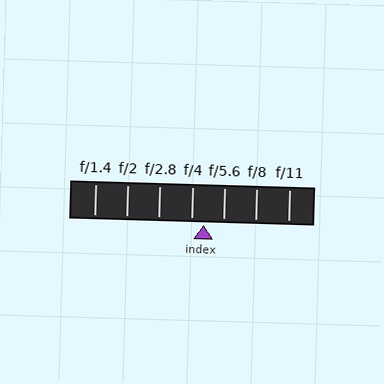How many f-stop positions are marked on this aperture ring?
There are 7 f-stop positions marked.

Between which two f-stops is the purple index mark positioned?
The index mark is between f/4 and f/5.6.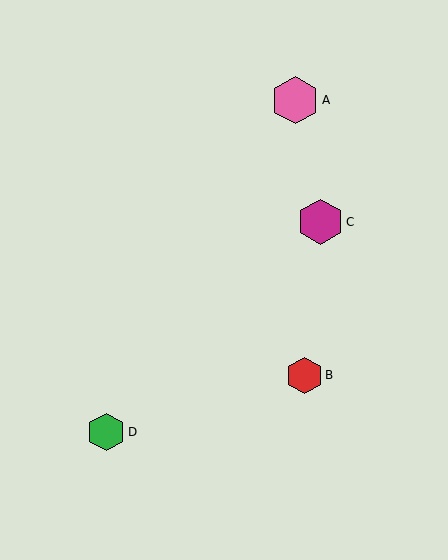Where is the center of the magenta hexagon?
The center of the magenta hexagon is at (320, 222).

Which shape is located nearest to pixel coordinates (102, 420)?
The green hexagon (labeled D) at (106, 432) is nearest to that location.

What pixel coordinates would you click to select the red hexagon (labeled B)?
Click at (305, 375) to select the red hexagon B.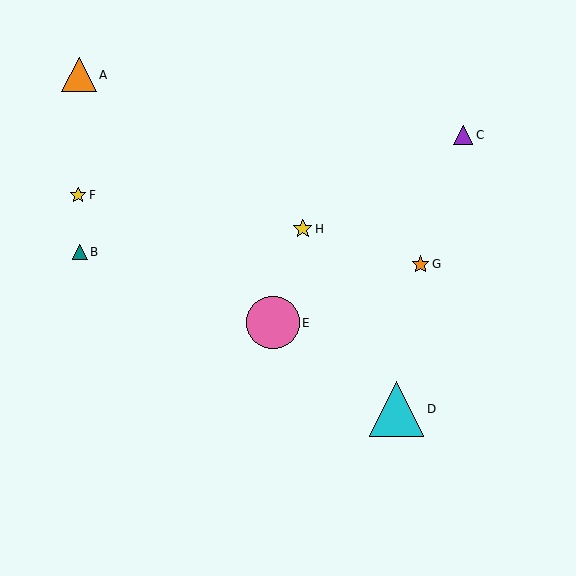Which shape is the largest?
The cyan triangle (labeled D) is the largest.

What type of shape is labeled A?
Shape A is an orange triangle.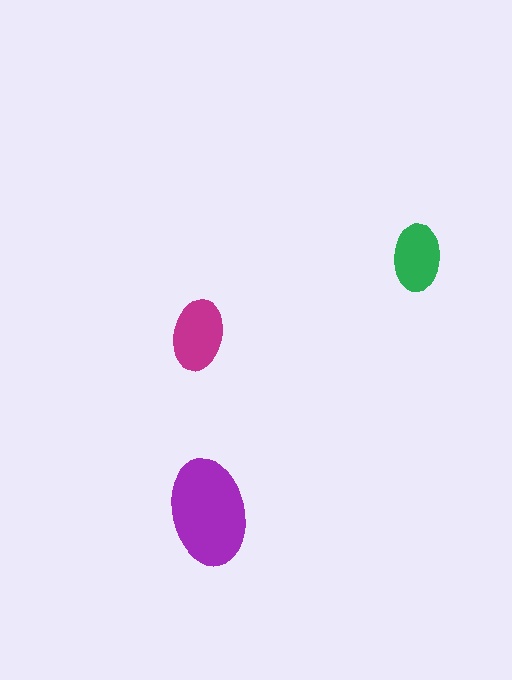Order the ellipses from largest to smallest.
the purple one, the magenta one, the green one.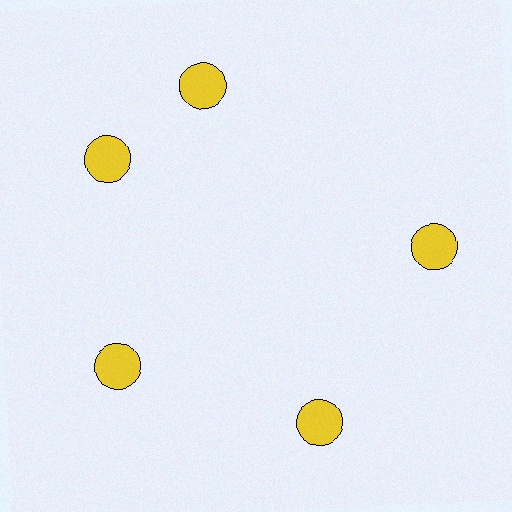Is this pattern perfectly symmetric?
No. The 5 yellow circles are arranged in a ring, but one element near the 1 o'clock position is rotated out of alignment along the ring, breaking the 5-fold rotational symmetry.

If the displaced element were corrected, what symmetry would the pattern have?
It would have 5-fold rotational symmetry — the pattern would map onto itself every 72 degrees.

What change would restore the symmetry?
The symmetry would be restored by rotating it back into even spacing with its neighbors so that all 5 circles sit at equal angles and equal distance from the center.